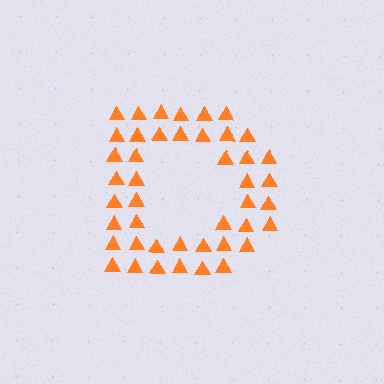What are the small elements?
The small elements are triangles.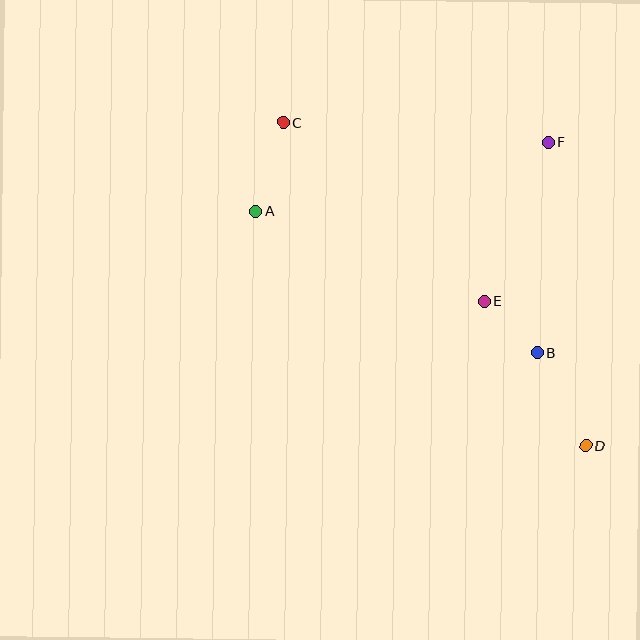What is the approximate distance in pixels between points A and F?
The distance between A and F is approximately 301 pixels.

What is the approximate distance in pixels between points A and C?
The distance between A and C is approximately 93 pixels.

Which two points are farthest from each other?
Points C and D are farthest from each other.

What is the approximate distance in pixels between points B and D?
The distance between B and D is approximately 105 pixels.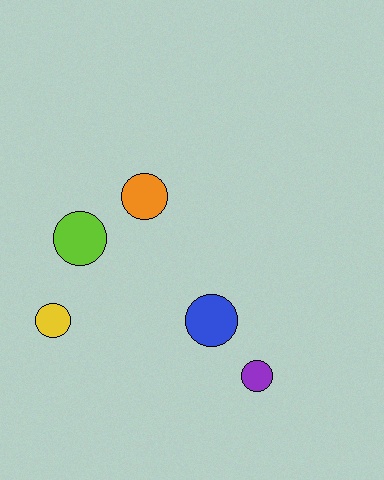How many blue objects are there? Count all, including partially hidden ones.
There is 1 blue object.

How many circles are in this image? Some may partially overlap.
There are 5 circles.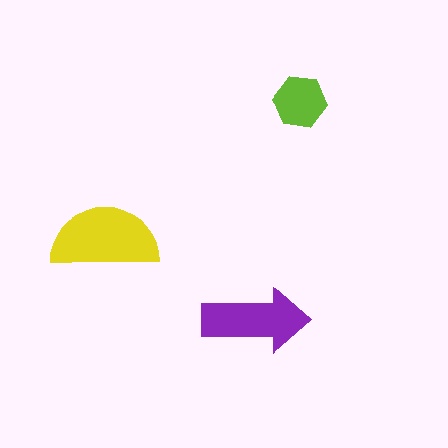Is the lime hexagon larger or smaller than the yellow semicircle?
Smaller.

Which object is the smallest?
The lime hexagon.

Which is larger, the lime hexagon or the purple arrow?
The purple arrow.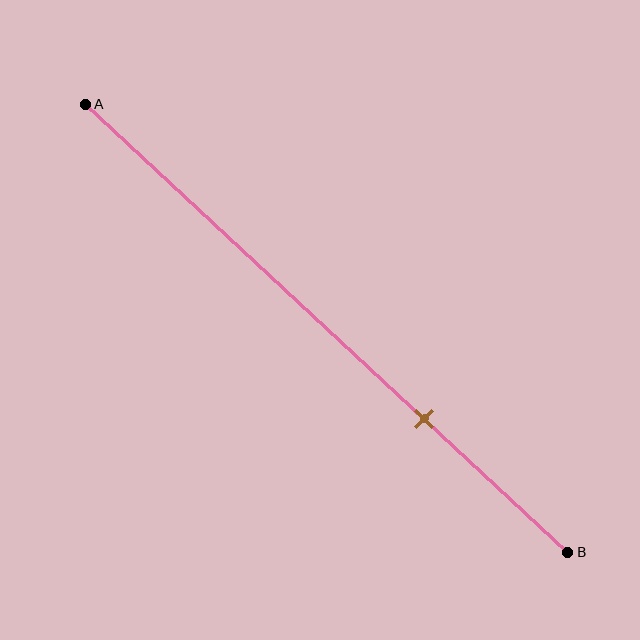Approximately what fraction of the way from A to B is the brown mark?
The brown mark is approximately 70% of the way from A to B.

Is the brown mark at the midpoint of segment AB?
No, the mark is at about 70% from A, not at the 50% midpoint.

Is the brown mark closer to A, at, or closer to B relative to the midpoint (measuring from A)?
The brown mark is closer to point B than the midpoint of segment AB.